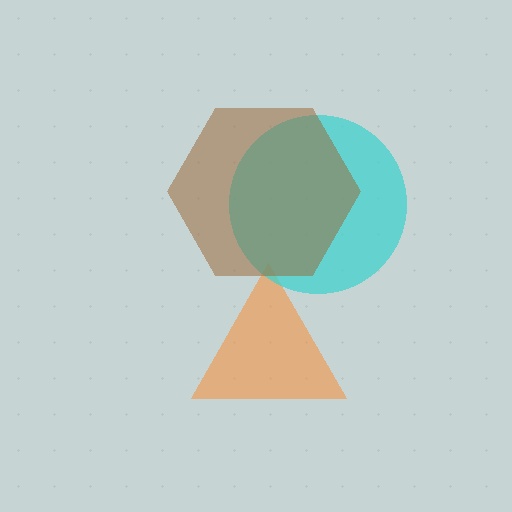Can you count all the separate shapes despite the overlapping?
Yes, there are 3 separate shapes.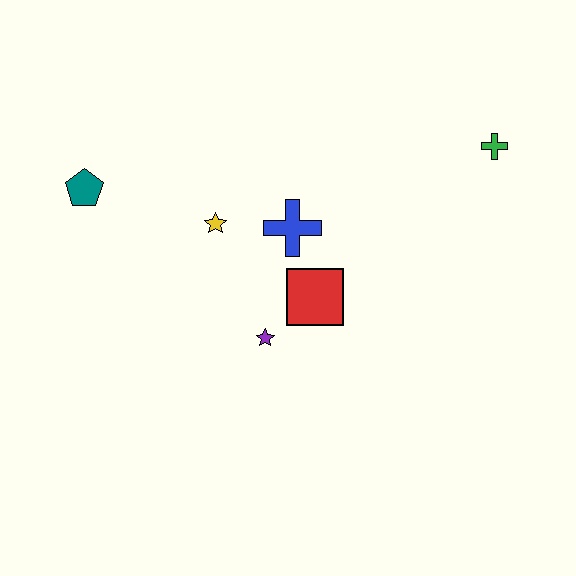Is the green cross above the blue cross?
Yes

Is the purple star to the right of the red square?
No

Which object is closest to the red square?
The purple star is closest to the red square.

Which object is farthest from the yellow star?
The green cross is farthest from the yellow star.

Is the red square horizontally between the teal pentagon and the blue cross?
No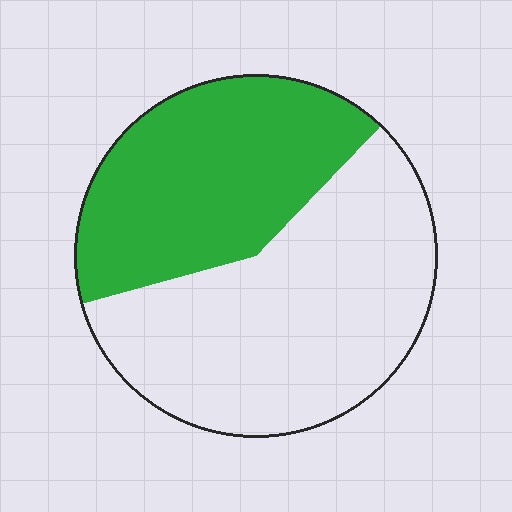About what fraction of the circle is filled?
About two fifths (2/5).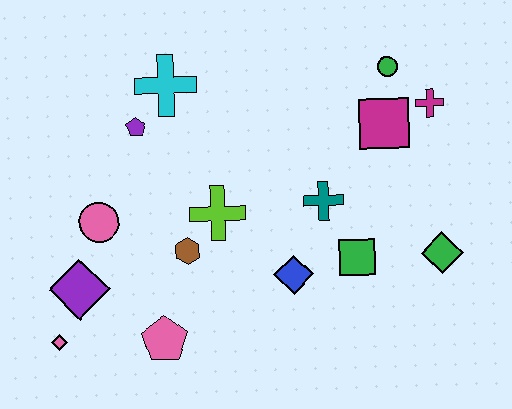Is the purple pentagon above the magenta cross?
No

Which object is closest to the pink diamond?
The purple diamond is closest to the pink diamond.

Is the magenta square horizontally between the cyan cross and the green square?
No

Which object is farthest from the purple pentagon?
The green diamond is farthest from the purple pentagon.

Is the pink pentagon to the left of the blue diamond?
Yes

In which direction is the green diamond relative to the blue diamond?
The green diamond is to the right of the blue diamond.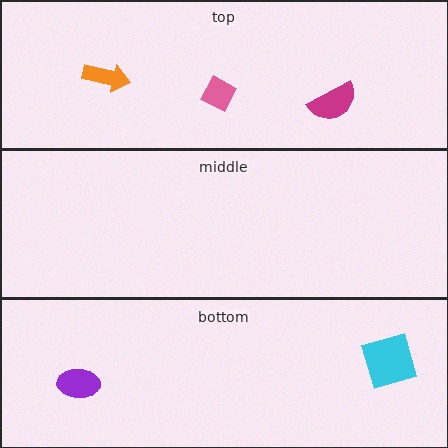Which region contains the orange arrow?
The top region.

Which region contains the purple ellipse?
The bottom region.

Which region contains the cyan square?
The bottom region.